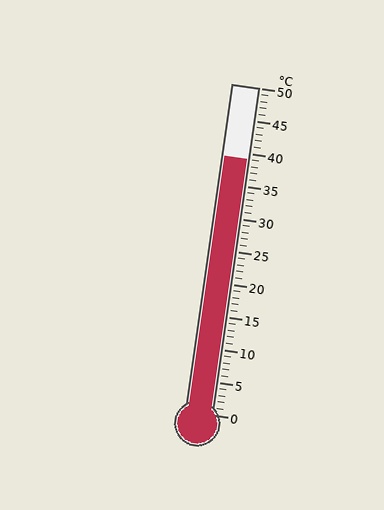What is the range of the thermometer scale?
The thermometer scale ranges from 0°C to 50°C.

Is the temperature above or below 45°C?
The temperature is below 45°C.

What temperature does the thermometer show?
The thermometer shows approximately 39°C.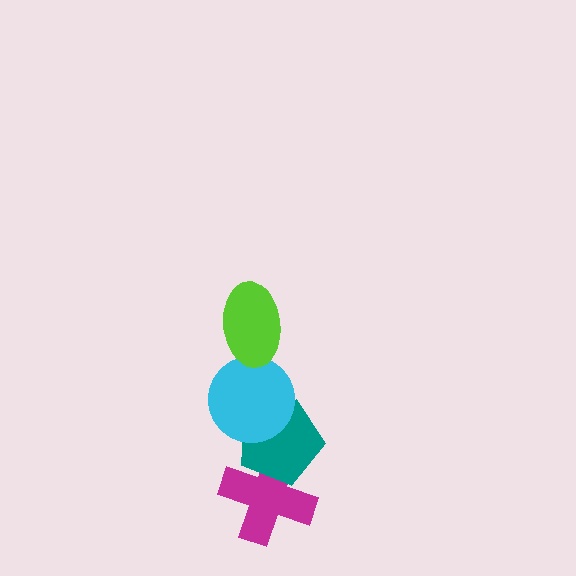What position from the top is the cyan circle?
The cyan circle is 2nd from the top.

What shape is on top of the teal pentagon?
The cyan circle is on top of the teal pentagon.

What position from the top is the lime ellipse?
The lime ellipse is 1st from the top.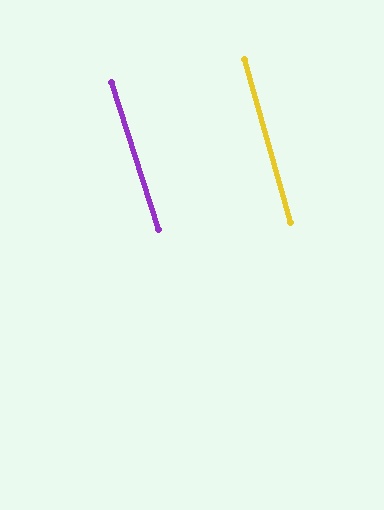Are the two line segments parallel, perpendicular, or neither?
Parallel — their directions differ by only 1.8°.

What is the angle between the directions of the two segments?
Approximately 2 degrees.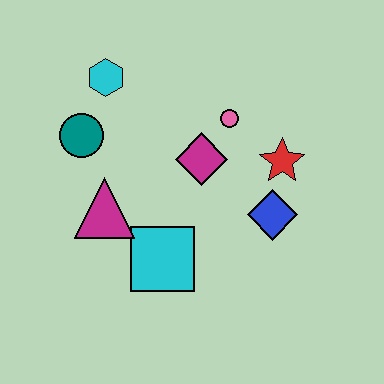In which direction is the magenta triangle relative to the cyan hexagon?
The magenta triangle is below the cyan hexagon.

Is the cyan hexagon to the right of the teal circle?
Yes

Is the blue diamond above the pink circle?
No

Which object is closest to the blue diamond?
The red star is closest to the blue diamond.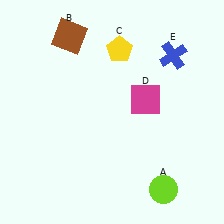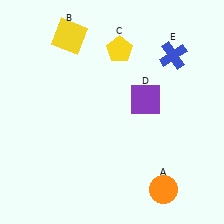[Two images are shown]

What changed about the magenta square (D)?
In Image 1, D is magenta. In Image 2, it changed to purple.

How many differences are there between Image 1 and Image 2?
There are 3 differences between the two images.